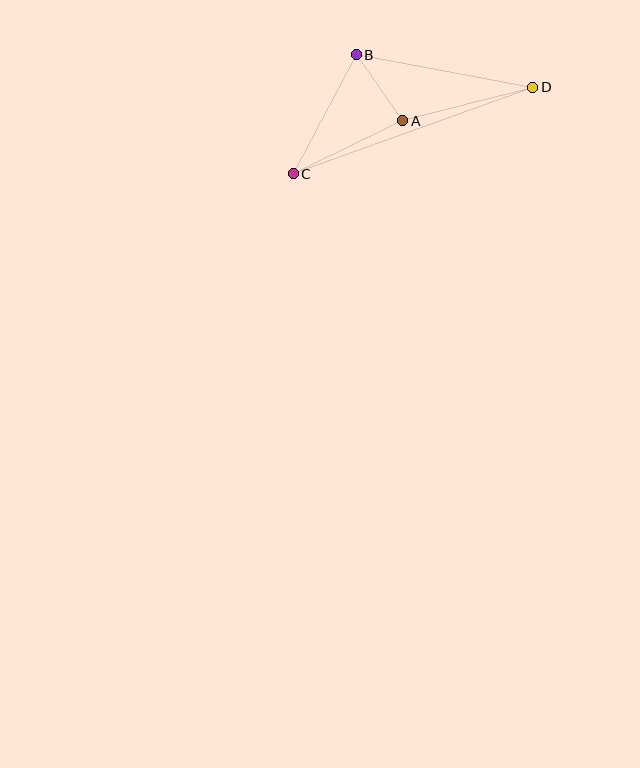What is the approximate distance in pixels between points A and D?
The distance between A and D is approximately 135 pixels.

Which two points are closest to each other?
Points A and B are closest to each other.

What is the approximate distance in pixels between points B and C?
The distance between B and C is approximately 135 pixels.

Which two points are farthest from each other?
Points C and D are farthest from each other.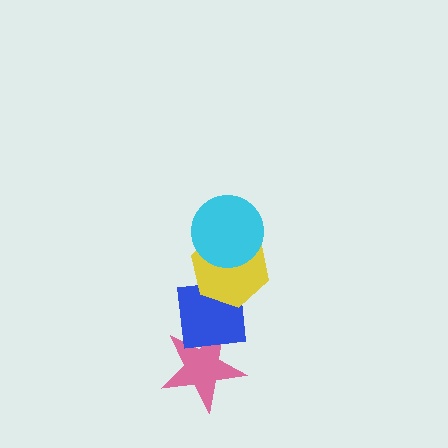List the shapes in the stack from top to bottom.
From top to bottom: the cyan circle, the yellow hexagon, the blue square, the pink star.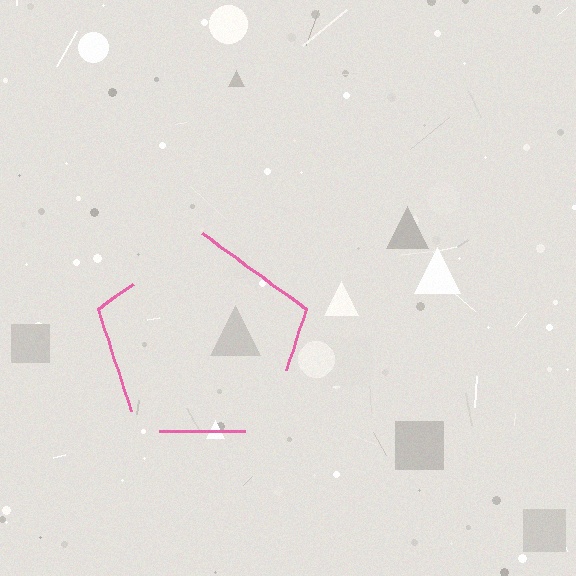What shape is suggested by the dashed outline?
The dashed outline suggests a pentagon.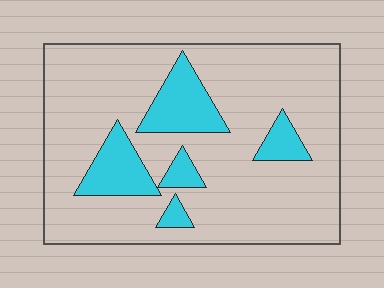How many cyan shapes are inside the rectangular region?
5.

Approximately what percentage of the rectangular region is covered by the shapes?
Approximately 20%.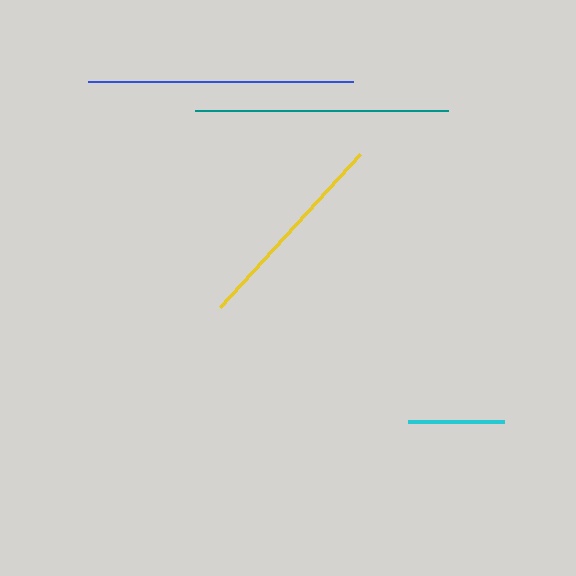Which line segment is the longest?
The blue line is the longest at approximately 265 pixels.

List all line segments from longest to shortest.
From longest to shortest: blue, teal, yellow, cyan.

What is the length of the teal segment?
The teal segment is approximately 254 pixels long.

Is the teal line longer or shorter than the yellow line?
The teal line is longer than the yellow line.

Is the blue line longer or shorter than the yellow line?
The blue line is longer than the yellow line.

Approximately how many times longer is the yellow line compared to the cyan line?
The yellow line is approximately 2.1 times the length of the cyan line.